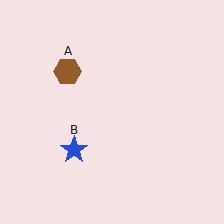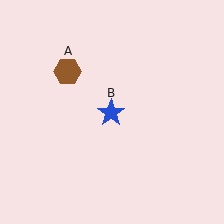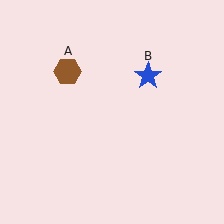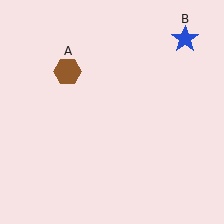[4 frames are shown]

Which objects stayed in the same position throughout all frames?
Brown hexagon (object A) remained stationary.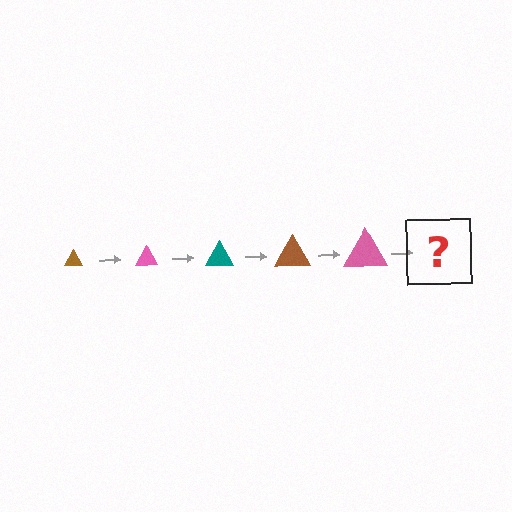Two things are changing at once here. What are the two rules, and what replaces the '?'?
The two rules are that the triangle grows larger each step and the color cycles through brown, pink, and teal. The '?' should be a teal triangle, larger than the previous one.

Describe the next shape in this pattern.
It should be a teal triangle, larger than the previous one.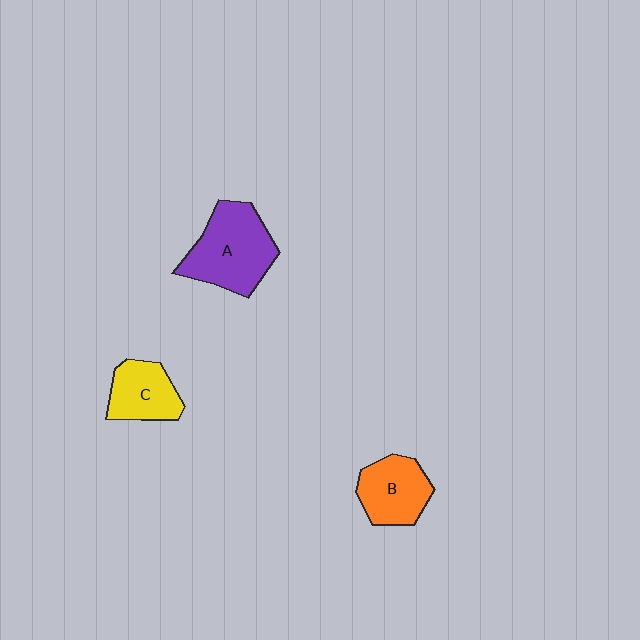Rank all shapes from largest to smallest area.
From largest to smallest: A (purple), B (orange), C (yellow).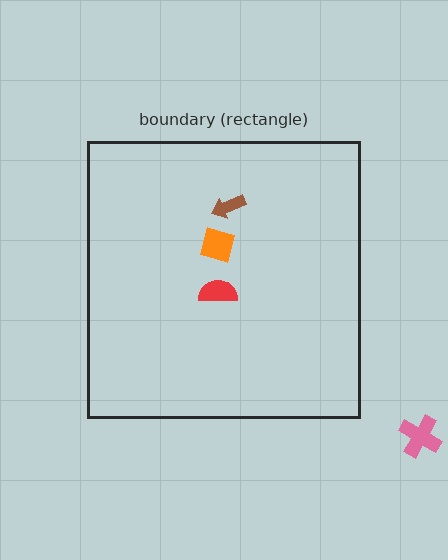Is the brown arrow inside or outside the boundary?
Inside.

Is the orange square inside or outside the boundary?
Inside.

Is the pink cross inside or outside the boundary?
Outside.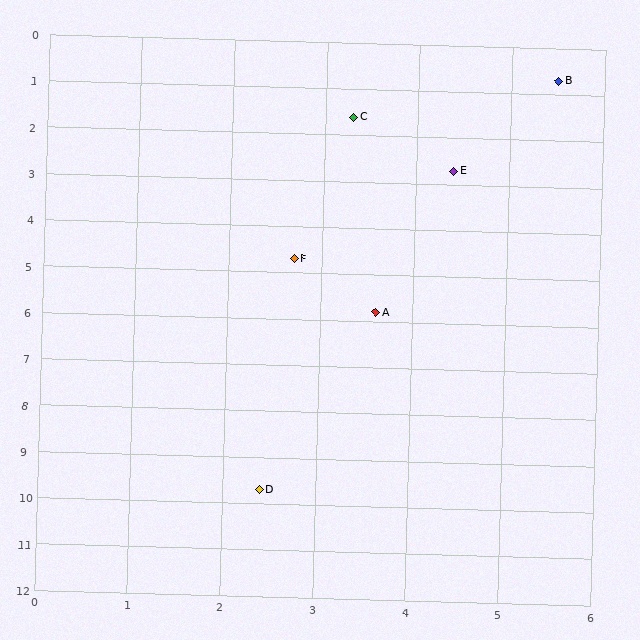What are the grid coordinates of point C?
Point C is at approximately (3.3, 1.6).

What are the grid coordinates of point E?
Point E is at approximately (4.4, 2.7).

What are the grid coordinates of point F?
Point F is at approximately (2.7, 4.7).